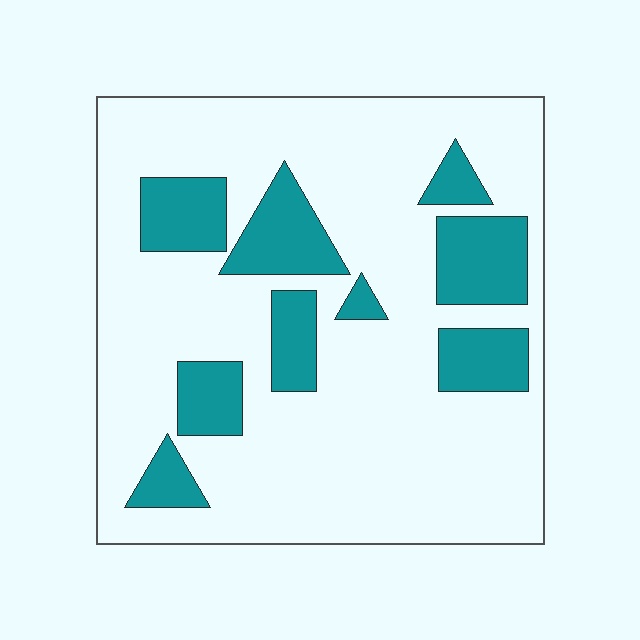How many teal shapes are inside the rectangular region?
9.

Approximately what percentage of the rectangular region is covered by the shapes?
Approximately 20%.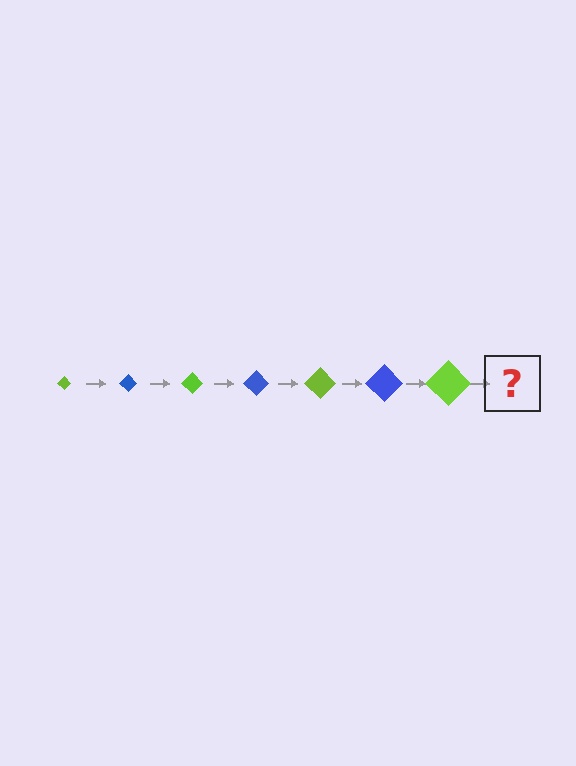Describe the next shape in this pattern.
It should be a blue diamond, larger than the previous one.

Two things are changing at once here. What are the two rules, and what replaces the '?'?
The two rules are that the diamond grows larger each step and the color cycles through lime and blue. The '?' should be a blue diamond, larger than the previous one.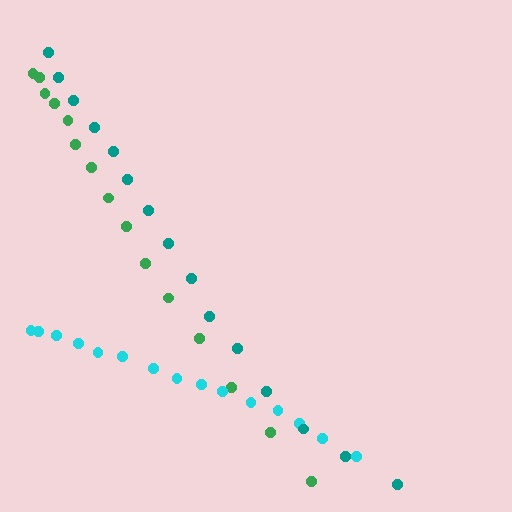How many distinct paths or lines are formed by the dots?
There are 3 distinct paths.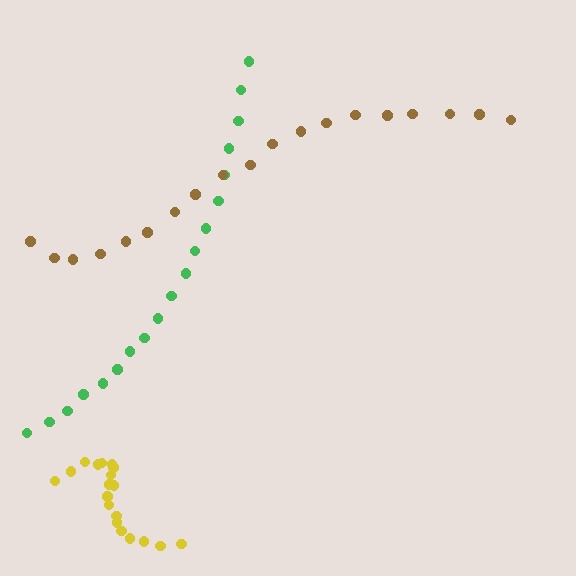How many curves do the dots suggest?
There are 3 distinct paths.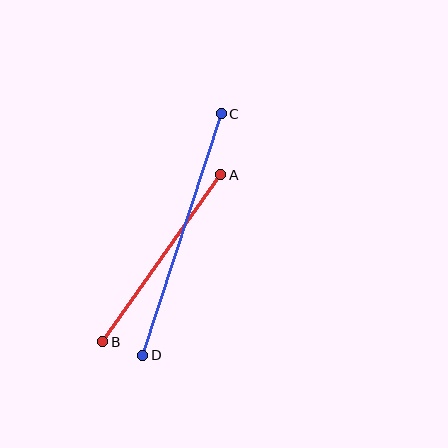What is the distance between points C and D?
The distance is approximately 254 pixels.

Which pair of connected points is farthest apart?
Points C and D are farthest apart.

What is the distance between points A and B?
The distance is approximately 205 pixels.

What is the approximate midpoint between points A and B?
The midpoint is at approximately (162, 258) pixels.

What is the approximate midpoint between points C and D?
The midpoint is at approximately (182, 235) pixels.